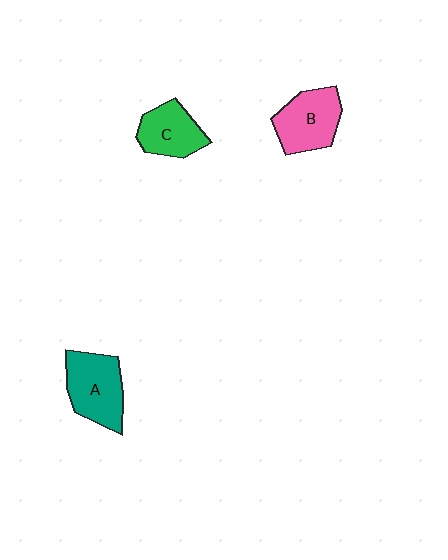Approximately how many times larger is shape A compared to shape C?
Approximately 1.3 times.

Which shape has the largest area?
Shape A (teal).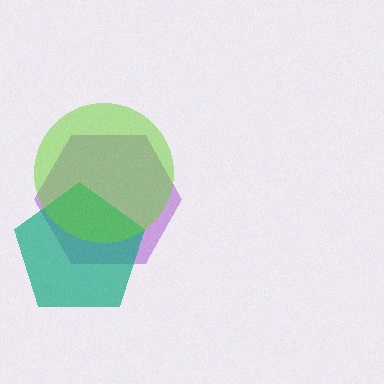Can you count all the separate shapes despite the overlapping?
Yes, there are 3 separate shapes.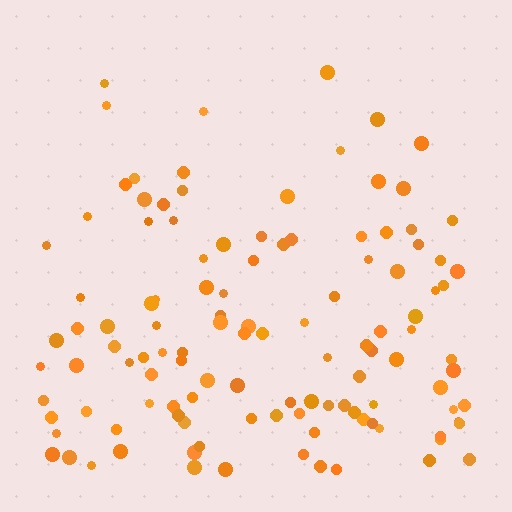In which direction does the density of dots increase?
From top to bottom, with the bottom side densest.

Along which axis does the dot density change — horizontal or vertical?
Vertical.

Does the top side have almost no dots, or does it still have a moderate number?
Still a moderate number, just noticeably fewer than the bottom.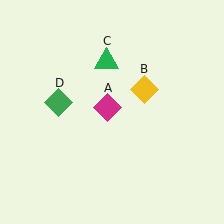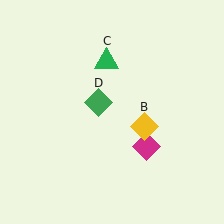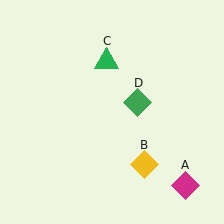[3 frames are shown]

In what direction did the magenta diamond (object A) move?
The magenta diamond (object A) moved down and to the right.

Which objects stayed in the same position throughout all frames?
Green triangle (object C) remained stationary.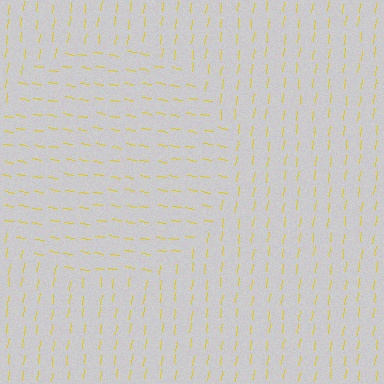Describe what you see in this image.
The image is filled with small yellow line segments. A circle region in the image has lines oriented differently from the surrounding lines, creating a visible texture boundary.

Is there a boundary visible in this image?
Yes, there is a texture boundary formed by a change in line orientation.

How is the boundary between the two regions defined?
The boundary is defined purely by a change in line orientation (approximately 88 degrees difference). All lines are the same color and thickness.